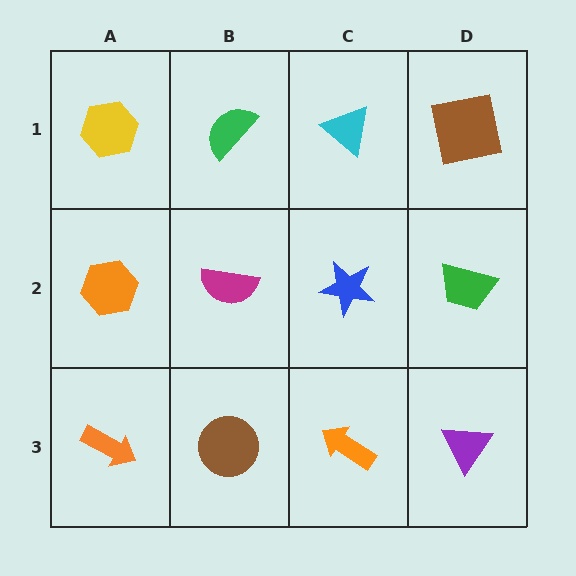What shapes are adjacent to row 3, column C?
A blue star (row 2, column C), a brown circle (row 3, column B), a purple triangle (row 3, column D).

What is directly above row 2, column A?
A yellow hexagon.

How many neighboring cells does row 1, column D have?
2.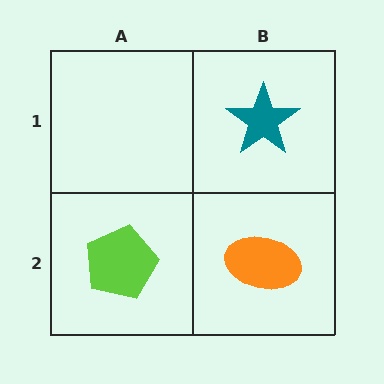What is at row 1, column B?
A teal star.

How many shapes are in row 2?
2 shapes.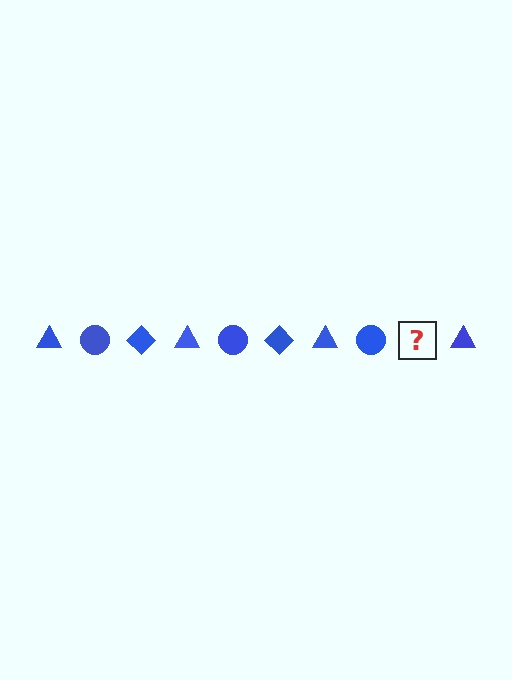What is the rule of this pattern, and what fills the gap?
The rule is that the pattern cycles through triangle, circle, diamond shapes in blue. The gap should be filled with a blue diamond.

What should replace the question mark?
The question mark should be replaced with a blue diamond.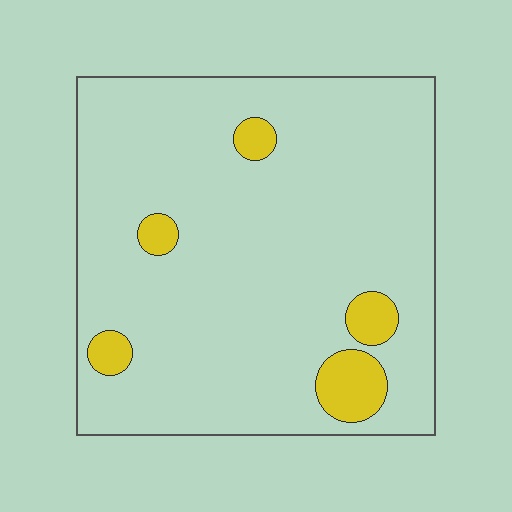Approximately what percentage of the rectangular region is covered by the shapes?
Approximately 10%.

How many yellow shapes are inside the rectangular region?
5.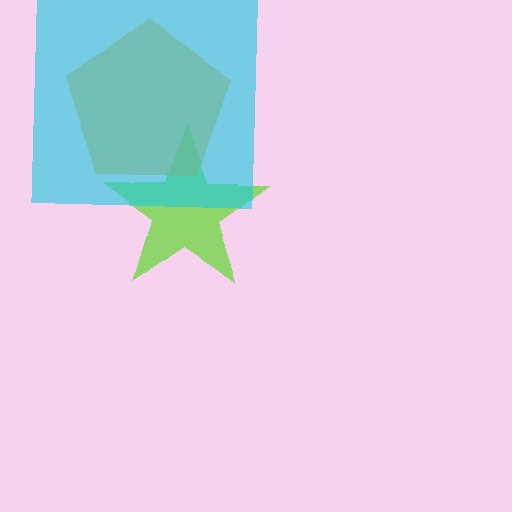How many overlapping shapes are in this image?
There are 3 overlapping shapes in the image.